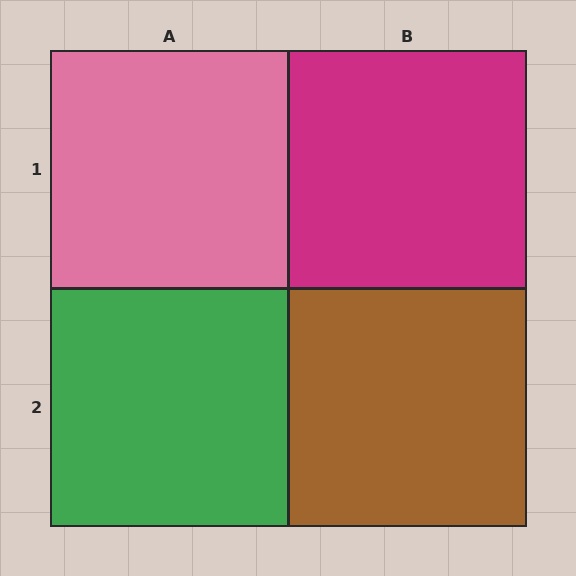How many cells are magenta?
1 cell is magenta.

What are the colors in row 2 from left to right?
Green, brown.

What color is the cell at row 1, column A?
Pink.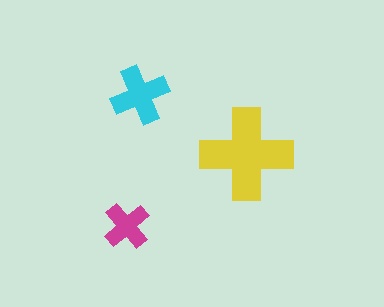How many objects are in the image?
There are 3 objects in the image.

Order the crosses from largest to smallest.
the yellow one, the cyan one, the magenta one.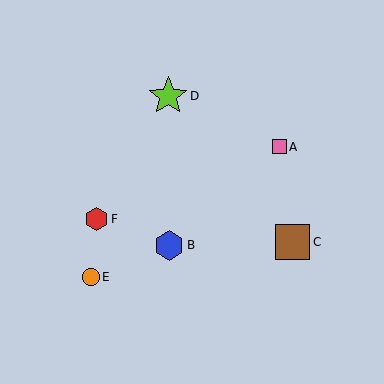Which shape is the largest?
The lime star (labeled D) is the largest.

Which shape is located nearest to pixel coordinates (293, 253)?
The brown square (labeled C) at (293, 242) is nearest to that location.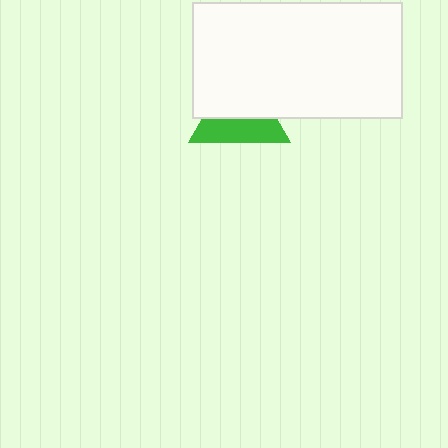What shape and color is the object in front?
The object in front is a white rectangle.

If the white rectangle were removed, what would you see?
You would see the complete green triangle.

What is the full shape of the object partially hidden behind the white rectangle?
The partially hidden object is a green triangle.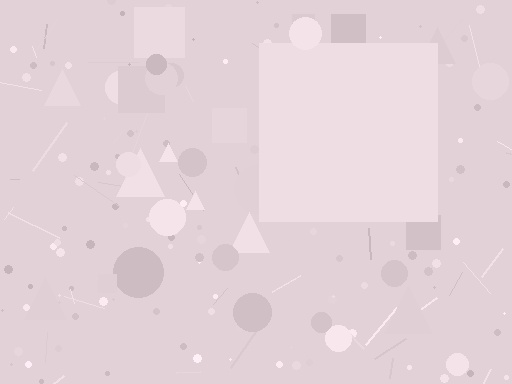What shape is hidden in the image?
A square is hidden in the image.